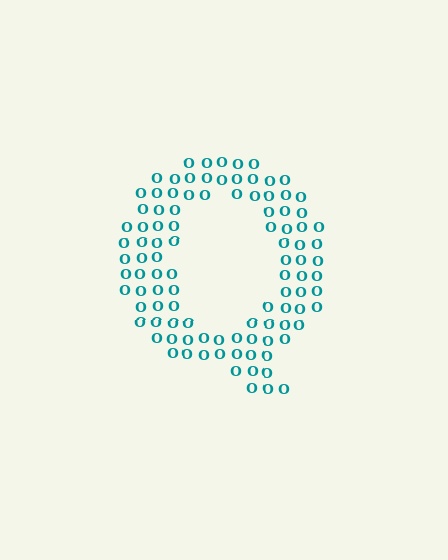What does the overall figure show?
The overall figure shows the letter Q.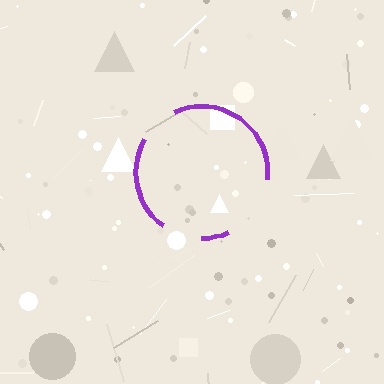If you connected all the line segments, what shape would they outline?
They would outline a circle.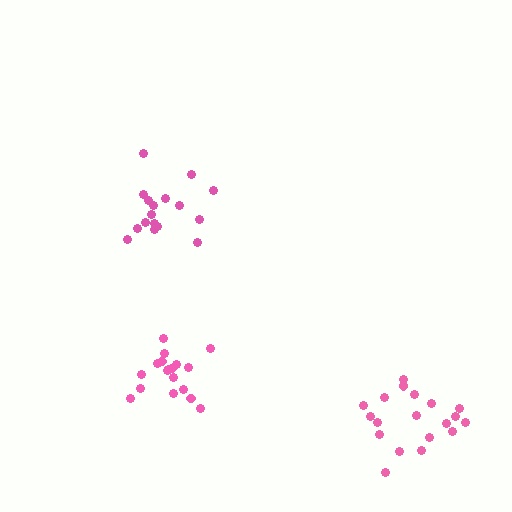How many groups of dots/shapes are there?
There are 3 groups.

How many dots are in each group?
Group 1: 18 dots, Group 2: 17 dots, Group 3: 19 dots (54 total).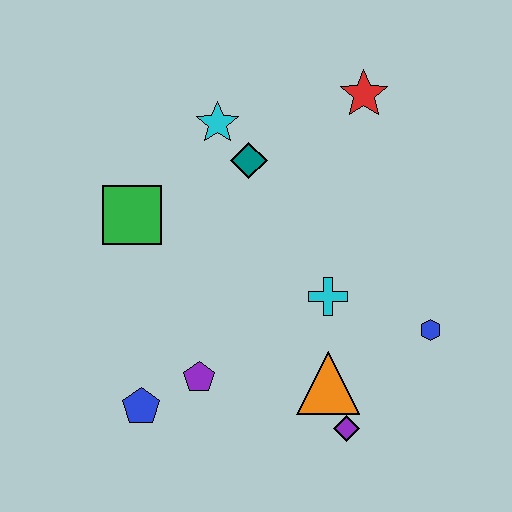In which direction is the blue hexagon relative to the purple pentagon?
The blue hexagon is to the right of the purple pentagon.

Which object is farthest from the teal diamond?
The purple diamond is farthest from the teal diamond.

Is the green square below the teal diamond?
Yes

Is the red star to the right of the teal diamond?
Yes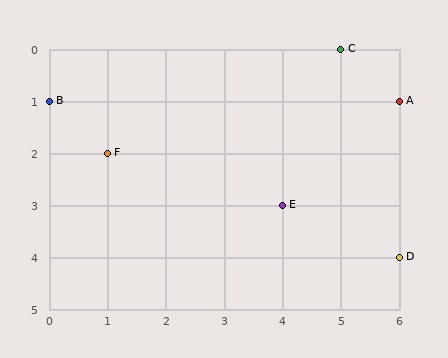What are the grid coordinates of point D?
Point D is at grid coordinates (6, 4).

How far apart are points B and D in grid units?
Points B and D are 6 columns and 3 rows apart (about 6.7 grid units diagonally).